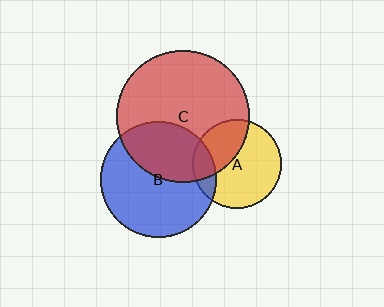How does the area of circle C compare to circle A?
Approximately 2.2 times.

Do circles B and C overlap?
Yes.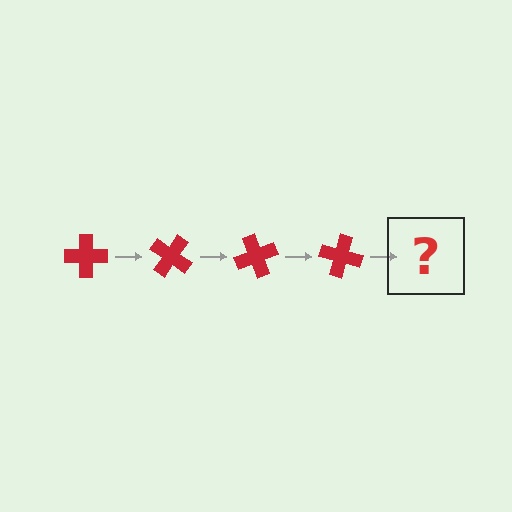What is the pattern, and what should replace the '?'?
The pattern is that the cross rotates 35 degrees each step. The '?' should be a red cross rotated 140 degrees.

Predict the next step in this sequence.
The next step is a red cross rotated 140 degrees.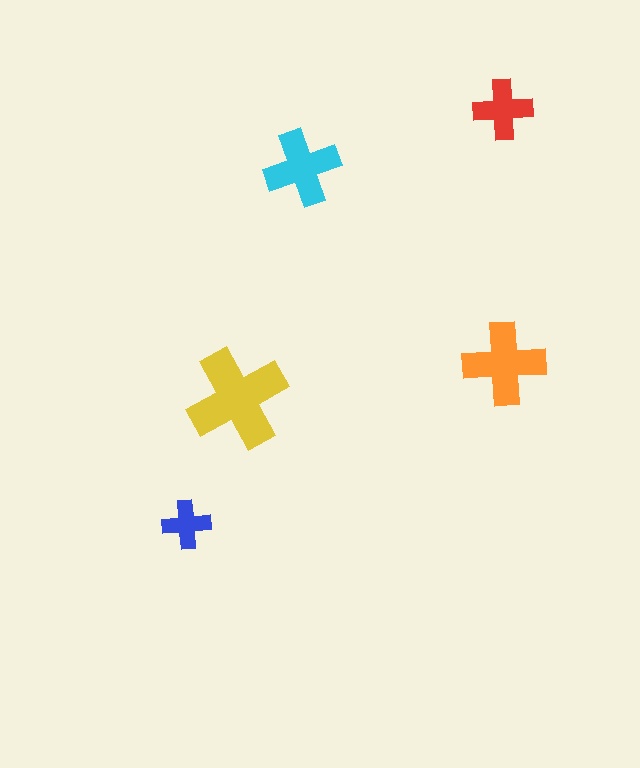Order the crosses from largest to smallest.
the yellow one, the orange one, the cyan one, the red one, the blue one.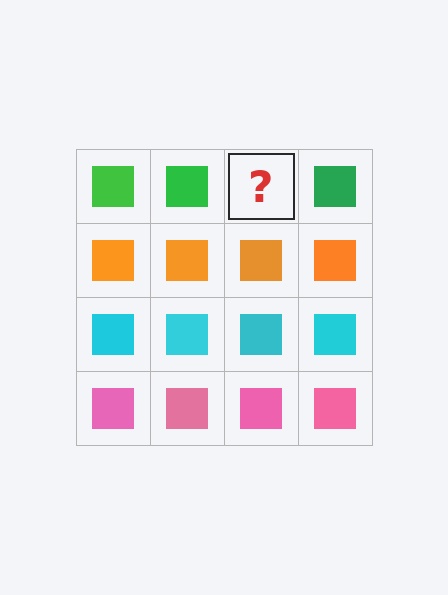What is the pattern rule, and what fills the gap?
The rule is that each row has a consistent color. The gap should be filled with a green square.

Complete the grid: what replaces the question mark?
The question mark should be replaced with a green square.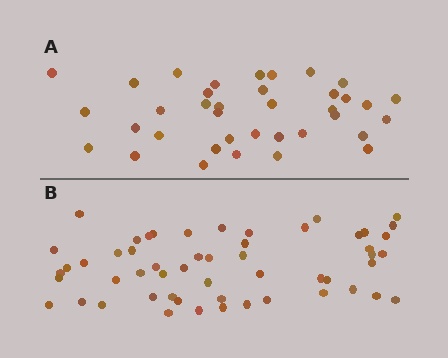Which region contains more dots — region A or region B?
Region B (the bottom region) has more dots.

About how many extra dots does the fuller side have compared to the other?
Region B has approximately 15 more dots than region A.